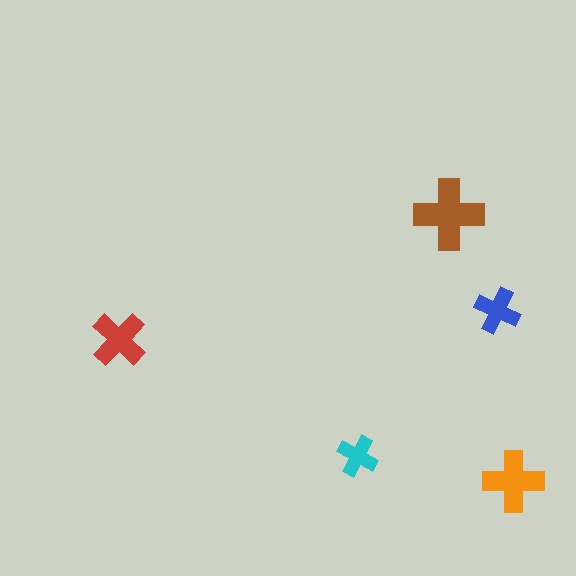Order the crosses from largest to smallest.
the brown one, the orange one, the red one, the blue one, the cyan one.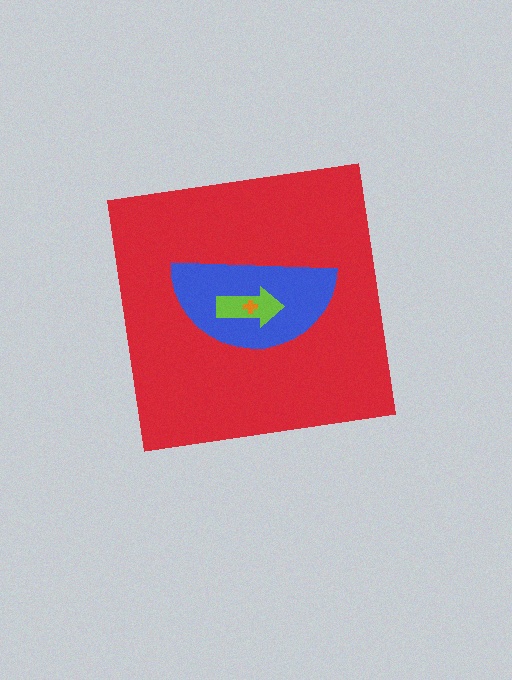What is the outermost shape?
The red square.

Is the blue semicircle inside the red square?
Yes.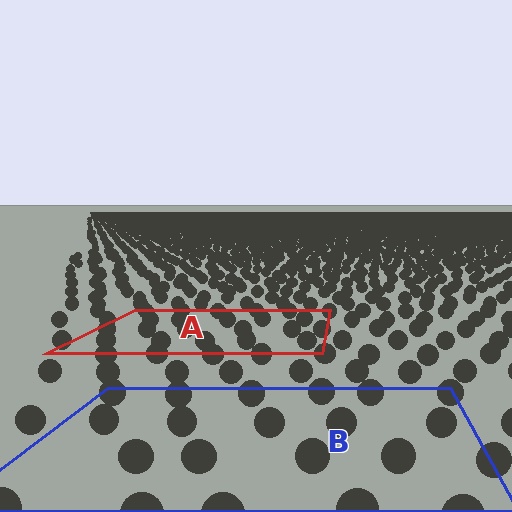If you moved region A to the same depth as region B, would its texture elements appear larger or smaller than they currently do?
They would appear larger. At a closer depth, the same texture elements are projected at a bigger on-screen size.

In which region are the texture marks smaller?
The texture marks are smaller in region A, because it is farther away.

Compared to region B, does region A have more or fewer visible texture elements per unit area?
Region A has more texture elements per unit area — they are packed more densely because it is farther away.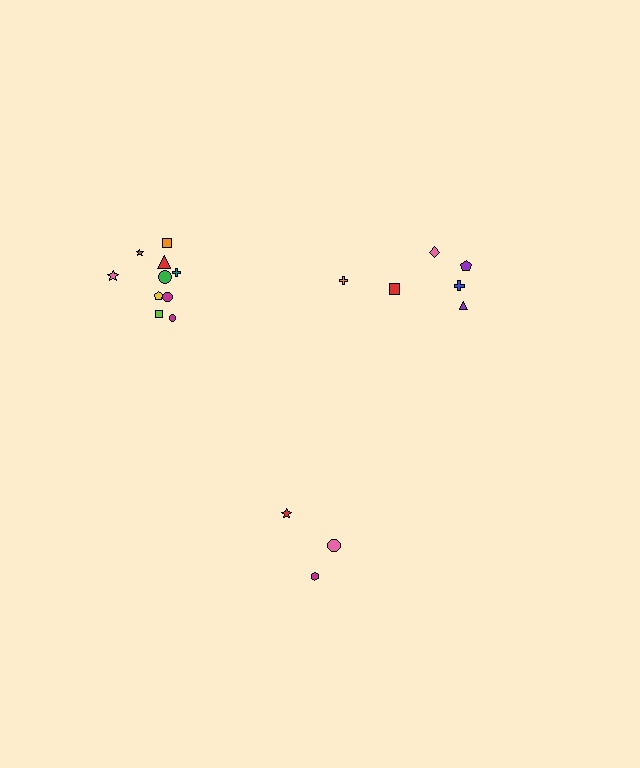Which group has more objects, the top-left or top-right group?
The top-left group.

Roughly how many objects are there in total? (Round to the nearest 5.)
Roughly 20 objects in total.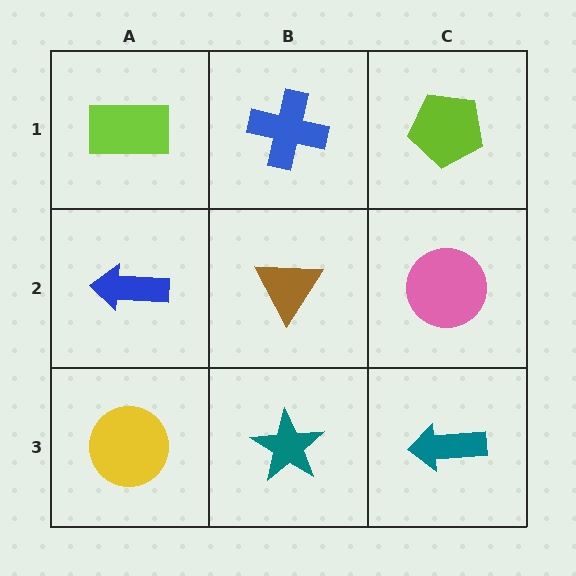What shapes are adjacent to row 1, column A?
A blue arrow (row 2, column A), a blue cross (row 1, column B).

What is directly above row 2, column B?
A blue cross.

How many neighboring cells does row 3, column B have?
3.